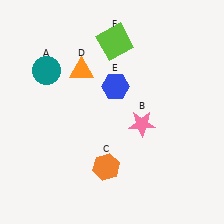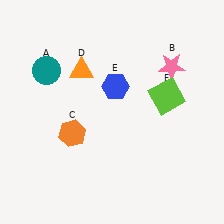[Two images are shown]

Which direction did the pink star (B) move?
The pink star (B) moved up.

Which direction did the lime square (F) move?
The lime square (F) moved down.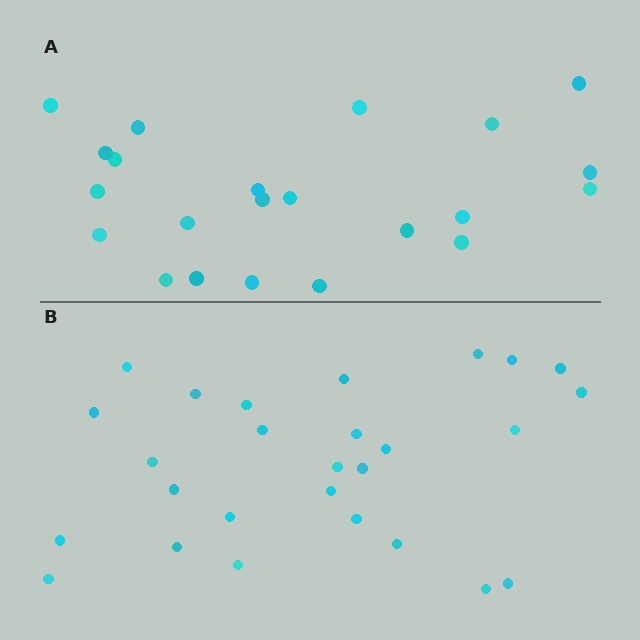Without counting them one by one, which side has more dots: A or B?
Region B (the bottom region) has more dots.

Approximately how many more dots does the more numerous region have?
Region B has about 5 more dots than region A.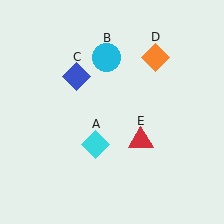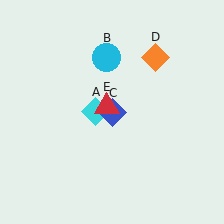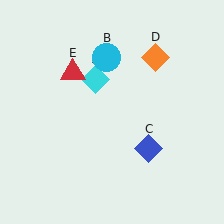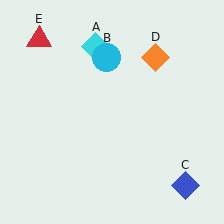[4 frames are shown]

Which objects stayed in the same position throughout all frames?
Cyan circle (object B) and orange diamond (object D) remained stationary.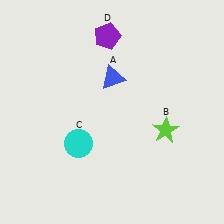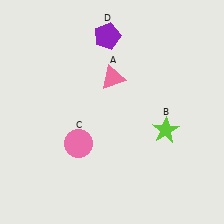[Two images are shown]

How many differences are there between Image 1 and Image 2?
There are 2 differences between the two images.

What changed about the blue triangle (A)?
In Image 1, A is blue. In Image 2, it changed to pink.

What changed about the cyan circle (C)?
In Image 1, C is cyan. In Image 2, it changed to pink.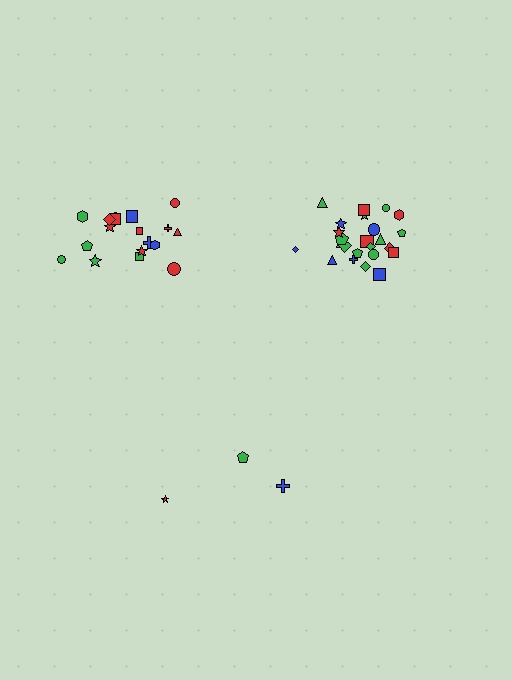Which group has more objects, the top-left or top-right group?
The top-right group.